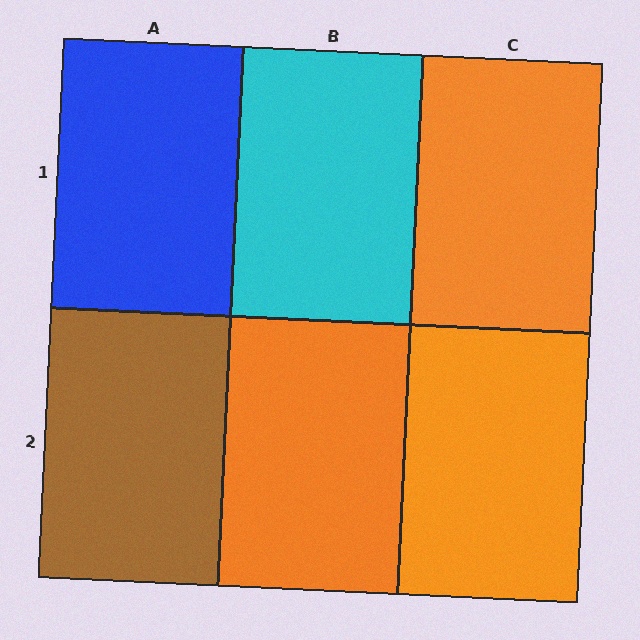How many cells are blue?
1 cell is blue.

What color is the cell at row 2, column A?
Brown.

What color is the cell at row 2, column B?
Orange.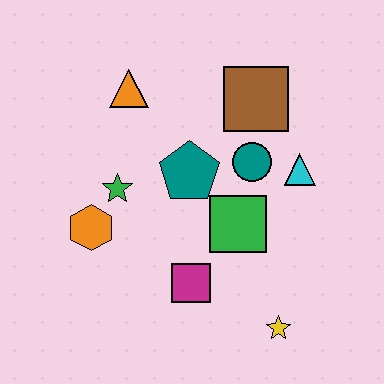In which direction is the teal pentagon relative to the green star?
The teal pentagon is to the right of the green star.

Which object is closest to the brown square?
The teal circle is closest to the brown square.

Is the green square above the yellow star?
Yes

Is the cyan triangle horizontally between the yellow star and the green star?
No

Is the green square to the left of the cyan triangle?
Yes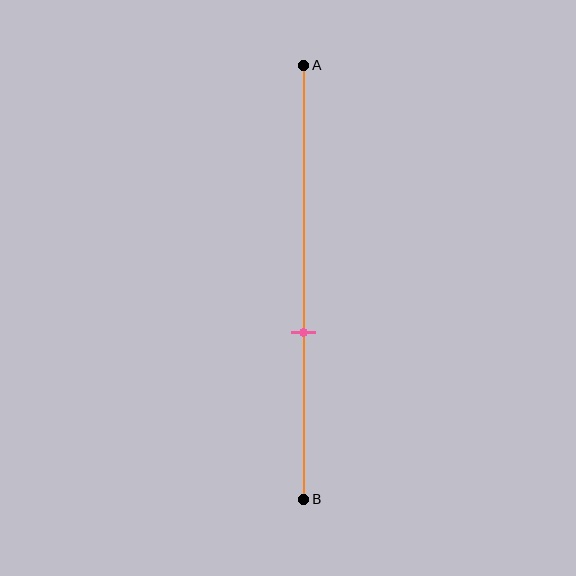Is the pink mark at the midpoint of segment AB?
No, the mark is at about 60% from A, not at the 50% midpoint.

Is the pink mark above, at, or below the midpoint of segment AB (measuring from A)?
The pink mark is below the midpoint of segment AB.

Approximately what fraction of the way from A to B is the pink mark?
The pink mark is approximately 60% of the way from A to B.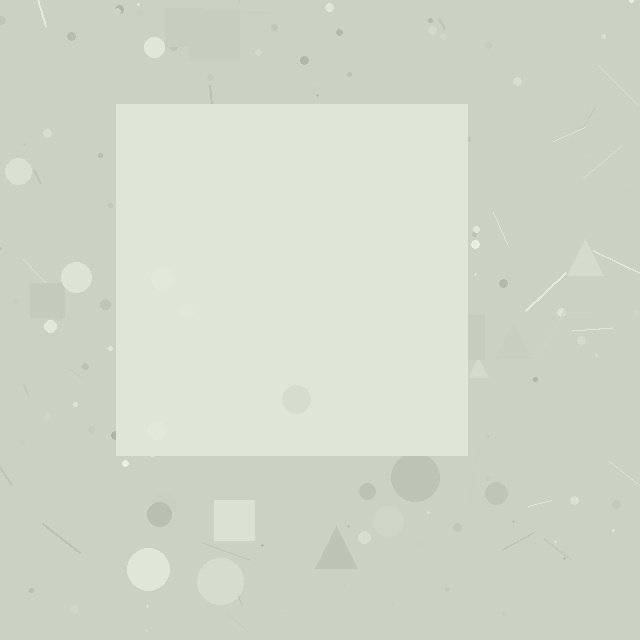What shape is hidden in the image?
A square is hidden in the image.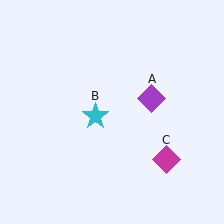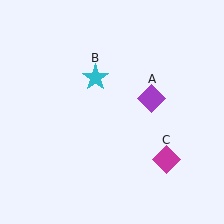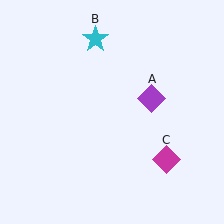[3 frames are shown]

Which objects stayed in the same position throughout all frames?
Purple diamond (object A) and magenta diamond (object C) remained stationary.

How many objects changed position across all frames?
1 object changed position: cyan star (object B).